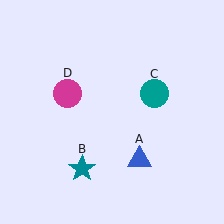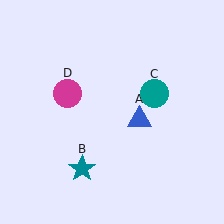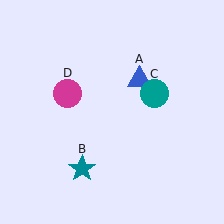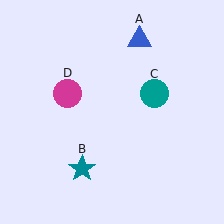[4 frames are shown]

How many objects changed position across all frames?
1 object changed position: blue triangle (object A).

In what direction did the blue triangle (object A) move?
The blue triangle (object A) moved up.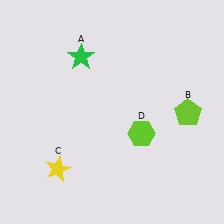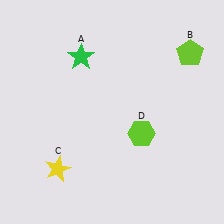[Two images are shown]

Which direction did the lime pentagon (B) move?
The lime pentagon (B) moved up.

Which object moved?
The lime pentagon (B) moved up.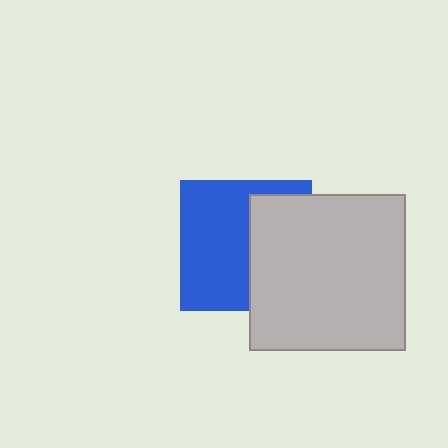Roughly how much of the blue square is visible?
About half of it is visible (roughly 58%).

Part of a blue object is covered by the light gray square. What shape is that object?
It is a square.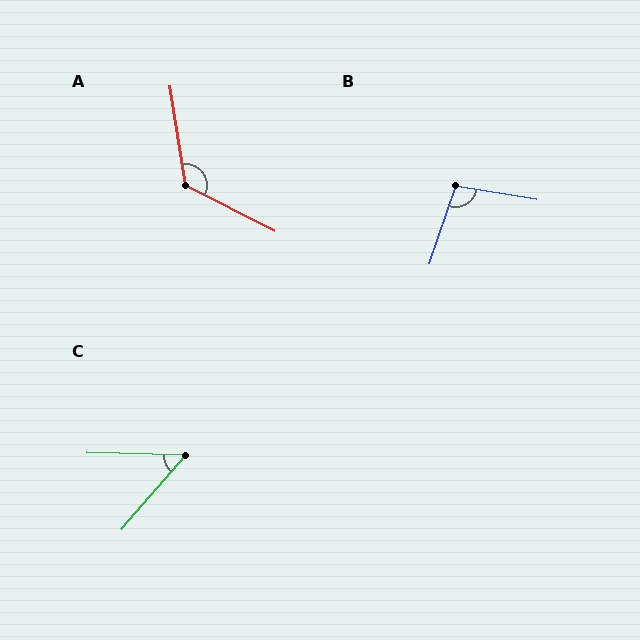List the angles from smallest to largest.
C (50°), B (99°), A (126°).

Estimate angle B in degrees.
Approximately 99 degrees.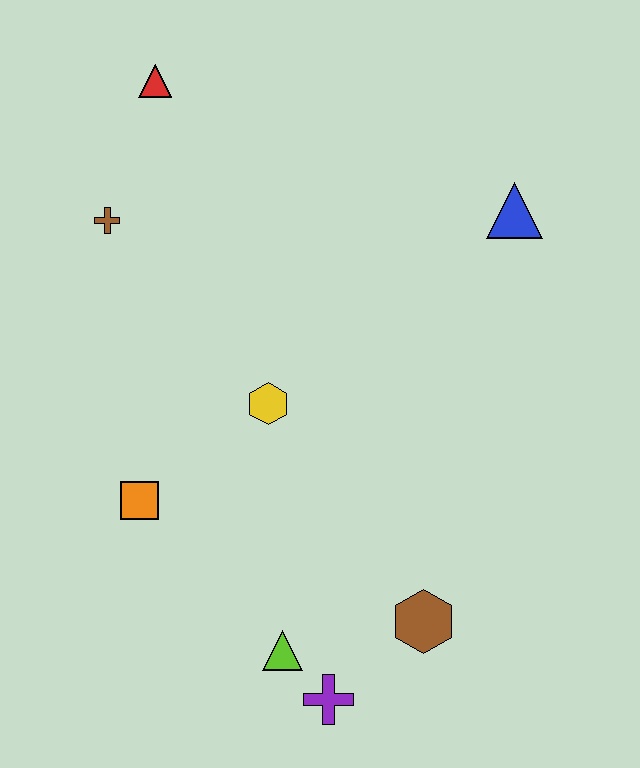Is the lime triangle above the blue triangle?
No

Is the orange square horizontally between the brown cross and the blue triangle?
Yes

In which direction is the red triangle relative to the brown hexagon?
The red triangle is above the brown hexagon.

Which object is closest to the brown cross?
The red triangle is closest to the brown cross.